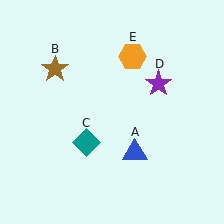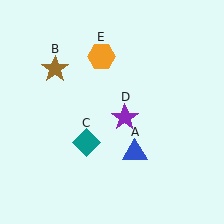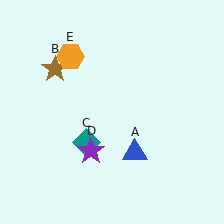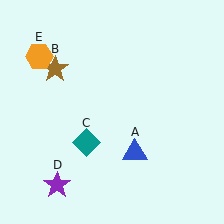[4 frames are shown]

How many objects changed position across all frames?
2 objects changed position: purple star (object D), orange hexagon (object E).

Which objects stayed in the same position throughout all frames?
Blue triangle (object A) and brown star (object B) and teal diamond (object C) remained stationary.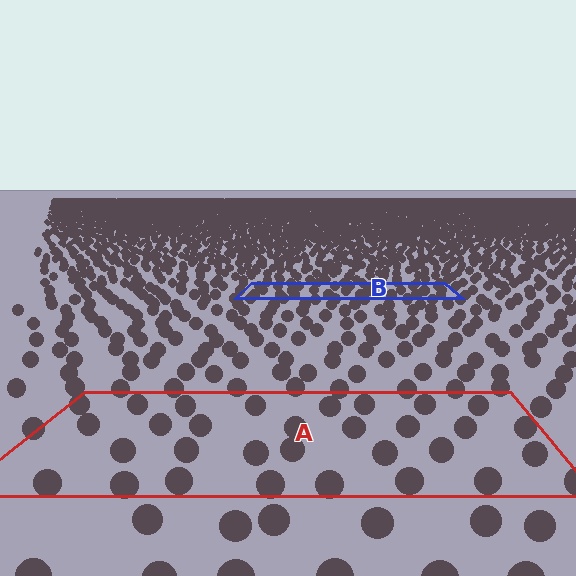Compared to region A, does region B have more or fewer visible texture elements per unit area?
Region B has more texture elements per unit area — they are packed more densely because it is farther away.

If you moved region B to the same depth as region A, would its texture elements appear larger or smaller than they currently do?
They would appear larger. At a closer depth, the same texture elements are projected at a bigger on-screen size.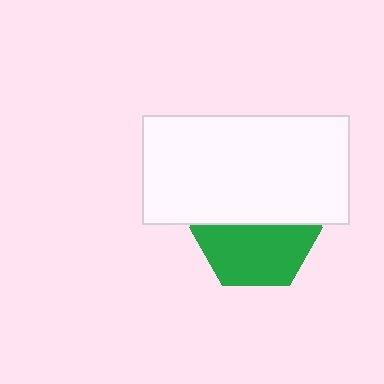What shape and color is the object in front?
The object in front is a white rectangle.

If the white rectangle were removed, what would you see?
You would see the complete green hexagon.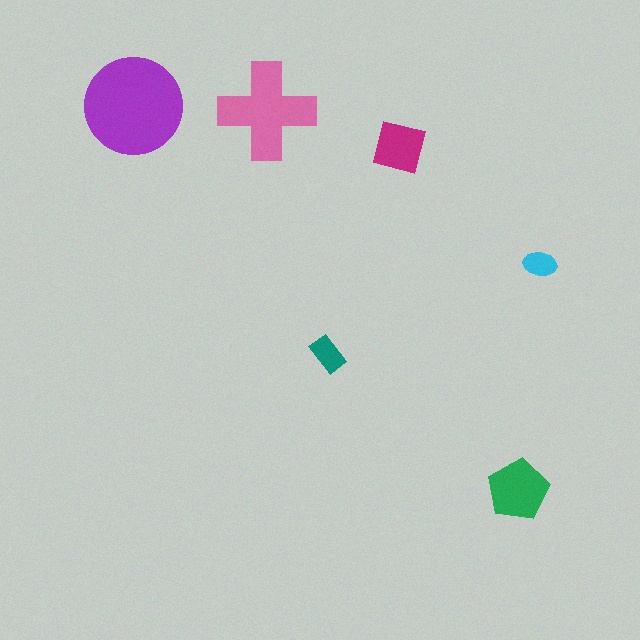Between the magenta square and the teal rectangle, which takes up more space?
The magenta square.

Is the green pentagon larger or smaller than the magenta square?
Larger.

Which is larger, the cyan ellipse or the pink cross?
The pink cross.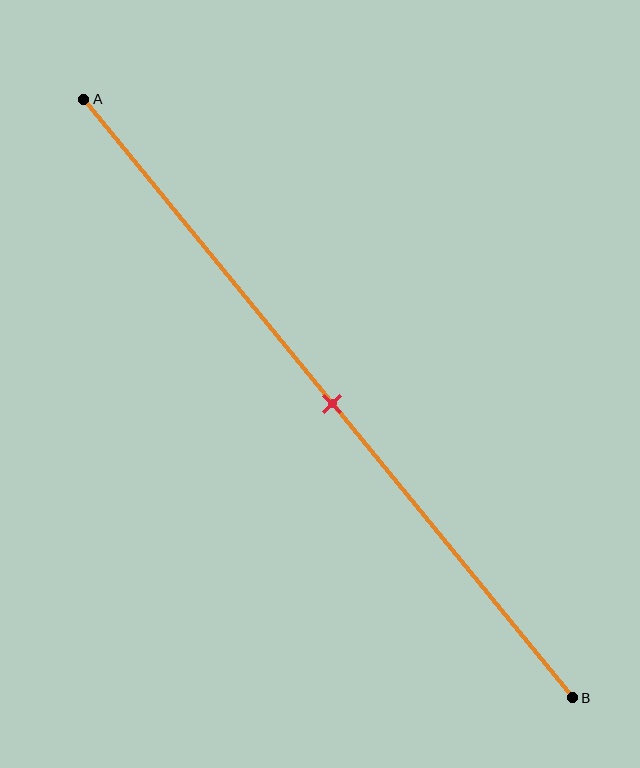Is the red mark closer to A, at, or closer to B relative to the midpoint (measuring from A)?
The red mark is approximately at the midpoint of segment AB.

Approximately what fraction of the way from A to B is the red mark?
The red mark is approximately 50% of the way from A to B.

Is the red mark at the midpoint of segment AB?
Yes, the mark is approximately at the midpoint.